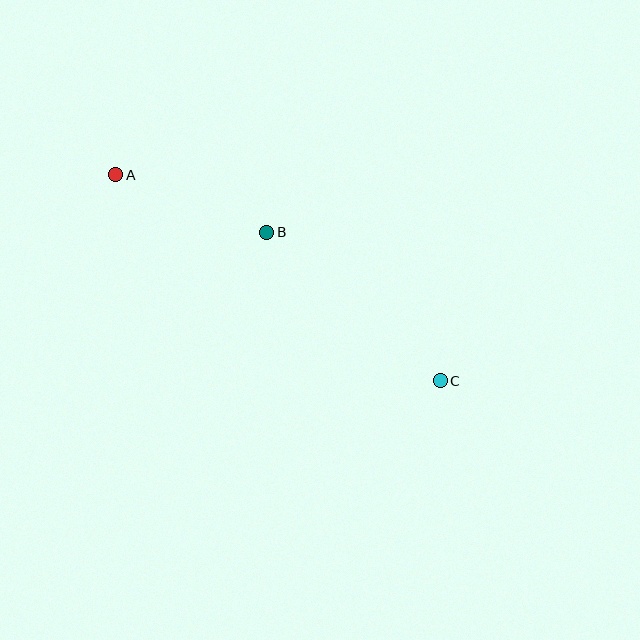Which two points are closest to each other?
Points A and B are closest to each other.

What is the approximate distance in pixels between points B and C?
The distance between B and C is approximately 229 pixels.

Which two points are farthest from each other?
Points A and C are farthest from each other.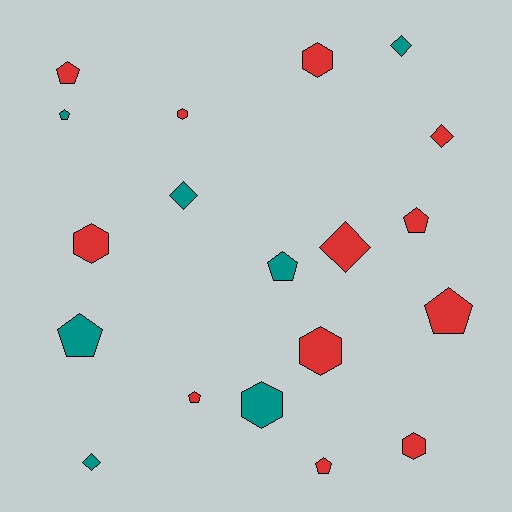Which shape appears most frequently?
Pentagon, with 8 objects.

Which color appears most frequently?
Red, with 12 objects.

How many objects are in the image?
There are 19 objects.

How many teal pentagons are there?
There are 3 teal pentagons.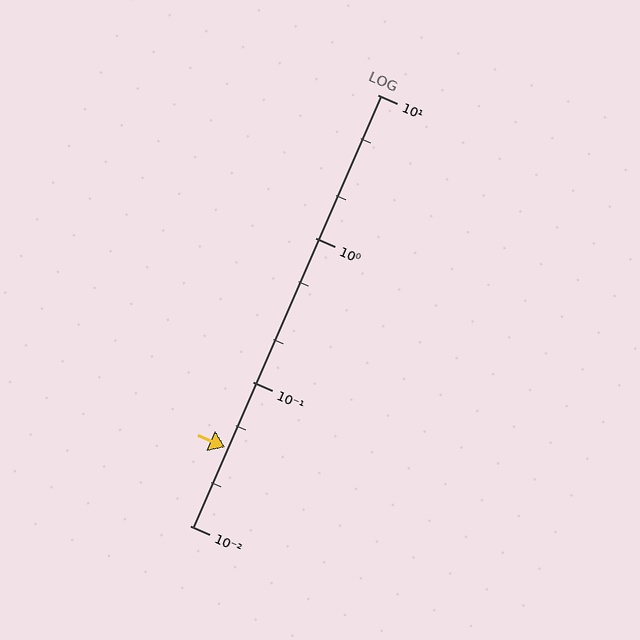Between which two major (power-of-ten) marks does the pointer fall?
The pointer is between 0.01 and 0.1.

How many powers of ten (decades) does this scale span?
The scale spans 3 decades, from 0.01 to 10.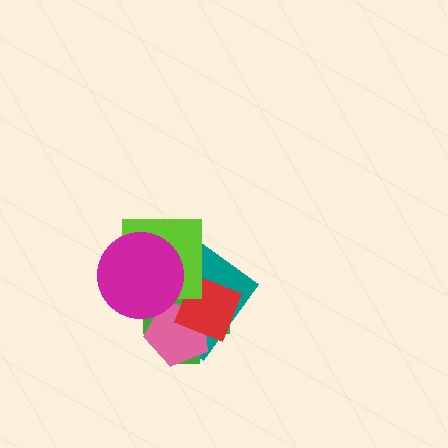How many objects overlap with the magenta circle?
4 objects overlap with the magenta circle.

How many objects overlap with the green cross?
5 objects overlap with the green cross.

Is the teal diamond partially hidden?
Yes, it is partially covered by another shape.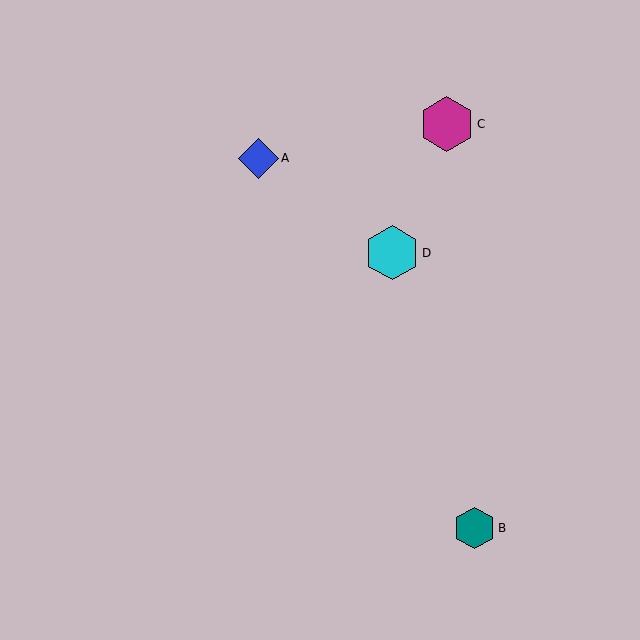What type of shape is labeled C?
Shape C is a magenta hexagon.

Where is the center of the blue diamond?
The center of the blue diamond is at (258, 158).